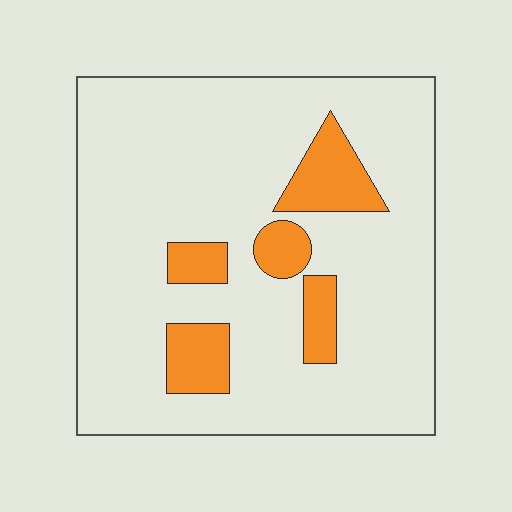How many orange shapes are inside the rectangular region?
5.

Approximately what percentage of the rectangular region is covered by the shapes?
Approximately 15%.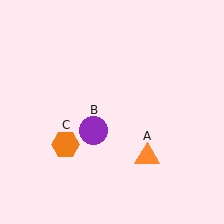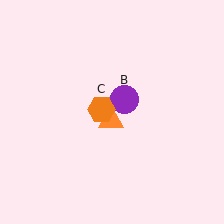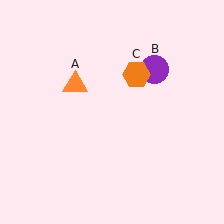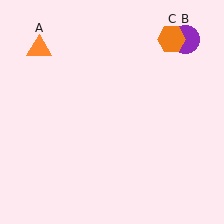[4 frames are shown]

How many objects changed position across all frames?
3 objects changed position: orange triangle (object A), purple circle (object B), orange hexagon (object C).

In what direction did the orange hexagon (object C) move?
The orange hexagon (object C) moved up and to the right.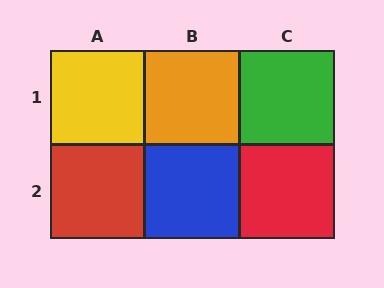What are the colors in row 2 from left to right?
Red, blue, red.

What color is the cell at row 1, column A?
Yellow.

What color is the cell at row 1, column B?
Orange.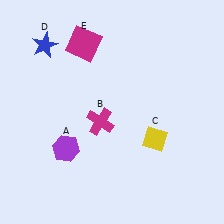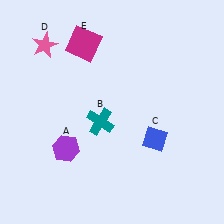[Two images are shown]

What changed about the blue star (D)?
In Image 1, D is blue. In Image 2, it changed to pink.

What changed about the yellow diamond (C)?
In Image 1, C is yellow. In Image 2, it changed to blue.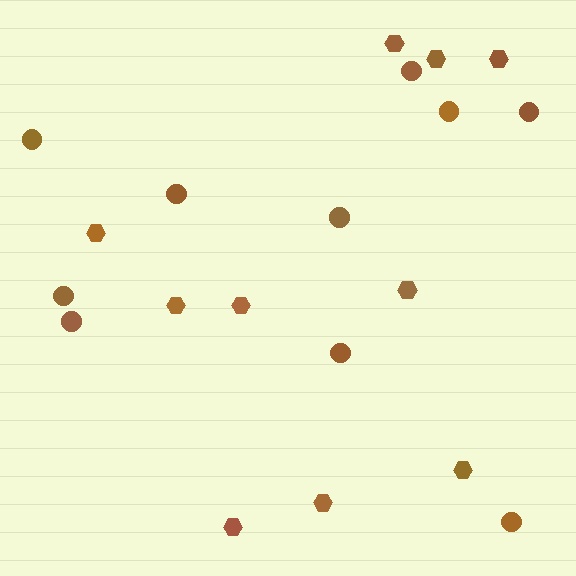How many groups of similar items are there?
There are 2 groups: one group of circles (10) and one group of hexagons (10).